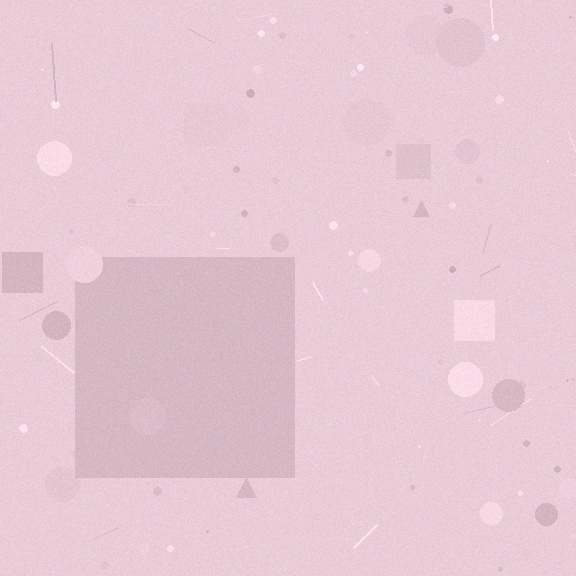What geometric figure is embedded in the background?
A square is embedded in the background.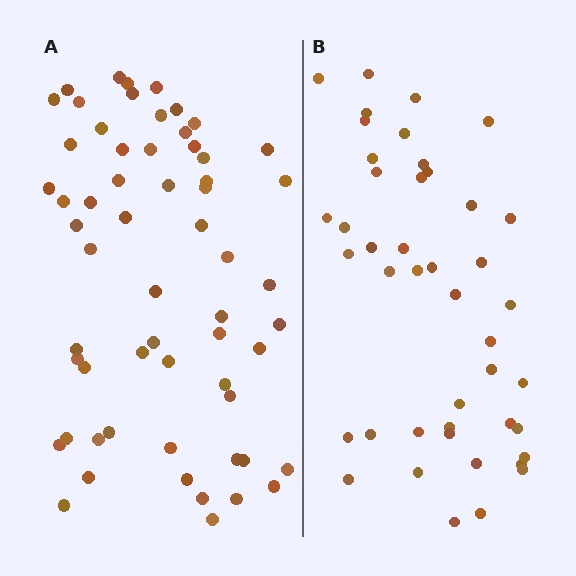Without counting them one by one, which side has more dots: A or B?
Region A (the left region) has more dots.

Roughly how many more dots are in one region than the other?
Region A has approximately 15 more dots than region B.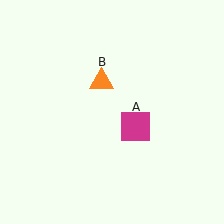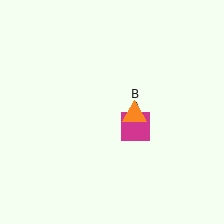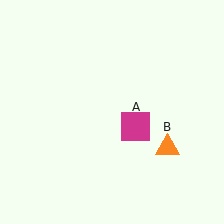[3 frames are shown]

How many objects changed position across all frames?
1 object changed position: orange triangle (object B).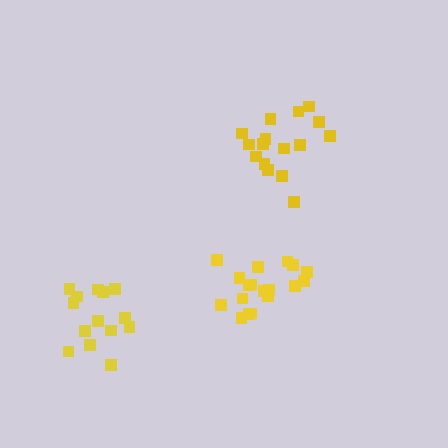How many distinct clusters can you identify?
There are 3 distinct clusters.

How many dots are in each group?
Group 1: 18 dots, Group 2: 16 dots, Group 3: 14 dots (48 total).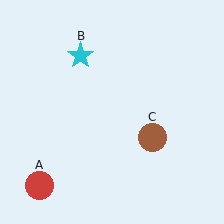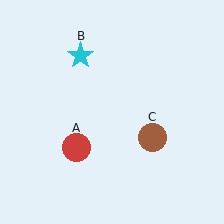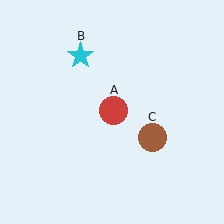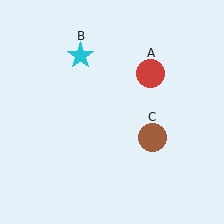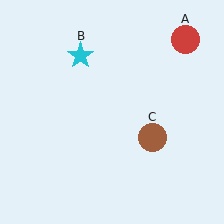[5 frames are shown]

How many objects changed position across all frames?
1 object changed position: red circle (object A).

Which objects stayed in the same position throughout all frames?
Cyan star (object B) and brown circle (object C) remained stationary.